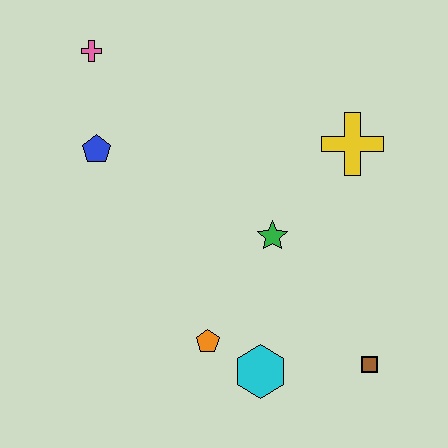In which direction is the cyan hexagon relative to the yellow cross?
The cyan hexagon is below the yellow cross.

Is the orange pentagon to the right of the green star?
No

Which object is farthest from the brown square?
The pink cross is farthest from the brown square.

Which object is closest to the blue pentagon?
The pink cross is closest to the blue pentagon.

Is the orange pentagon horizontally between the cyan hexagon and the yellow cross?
No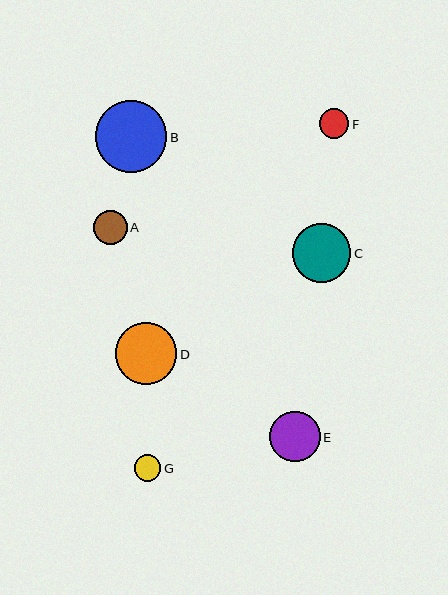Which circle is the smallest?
Circle G is the smallest with a size of approximately 27 pixels.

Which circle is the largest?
Circle B is the largest with a size of approximately 72 pixels.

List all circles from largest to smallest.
From largest to smallest: B, D, C, E, A, F, G.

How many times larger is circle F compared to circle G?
Circle F is approximately 1.1 times the size of circle G.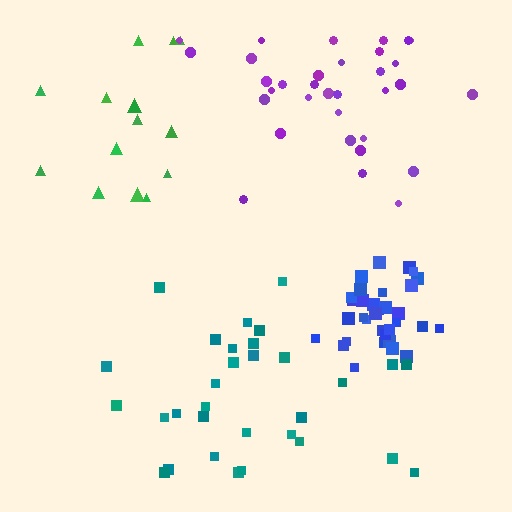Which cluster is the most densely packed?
Blue.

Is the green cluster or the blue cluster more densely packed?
Blue.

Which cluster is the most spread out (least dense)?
Green.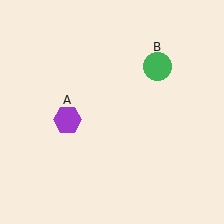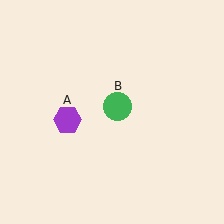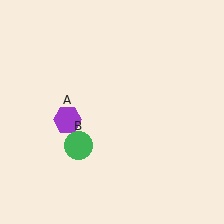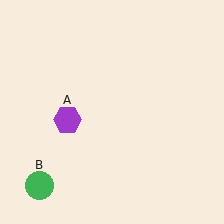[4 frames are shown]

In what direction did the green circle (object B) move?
The green circle (object B) moved down and to the left.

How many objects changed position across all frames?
1 object changed position: green circle (object B).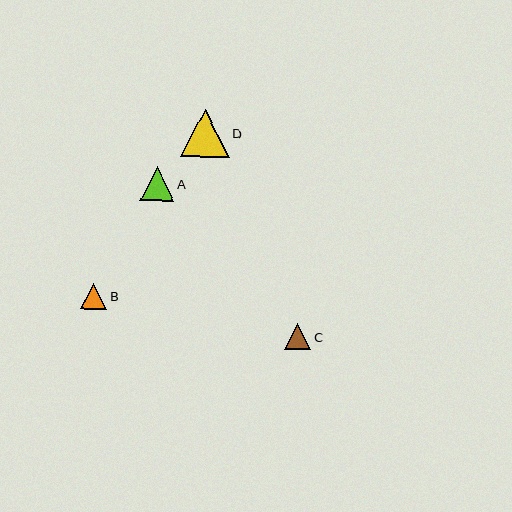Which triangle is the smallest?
Triangle B is the smallest with a size of approximately 26 pixels.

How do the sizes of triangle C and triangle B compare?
Triangle C and triangle B are approximately the same size.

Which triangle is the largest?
Triangle D is the largest with a size of approximately 49 pixels.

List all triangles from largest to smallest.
From largest to smallest: D, A, C, B.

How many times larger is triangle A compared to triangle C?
Triangle A is approximately 1.3 times the size of triangle C.